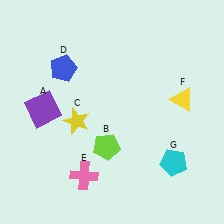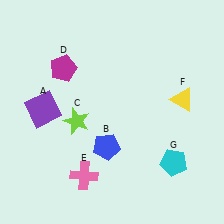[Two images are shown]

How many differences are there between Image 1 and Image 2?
There are 3 differences between the two images.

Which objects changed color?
B changed from lime to blue. C changed from yellow to lime. D changed from blue to magenta.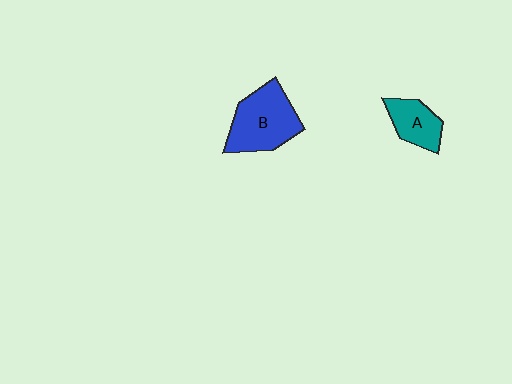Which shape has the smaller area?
Shape A (teal).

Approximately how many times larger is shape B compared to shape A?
Approximately 1.7 times.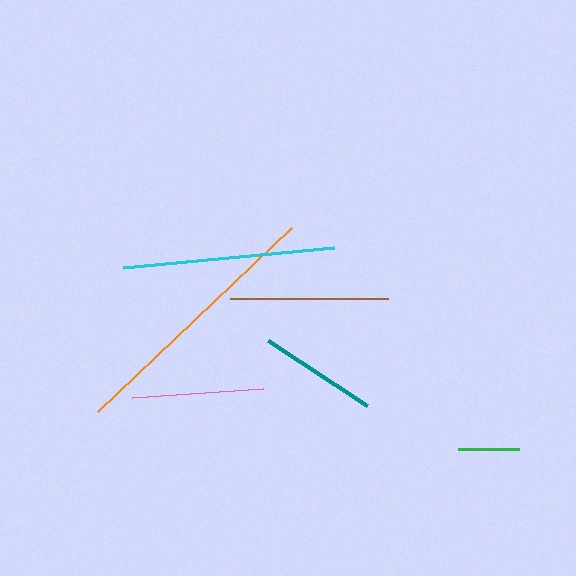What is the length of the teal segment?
The teal segment is approximately 119 pixels long.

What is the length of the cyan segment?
The cyan segment is approximately 213 pixels long.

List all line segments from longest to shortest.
From longest to shortest: orange, cyan, brown, pink, teal, green.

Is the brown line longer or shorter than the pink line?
The brown line is longer than the pink line.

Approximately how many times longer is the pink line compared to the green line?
The pink line is approximately 2.1 times the length of the green line.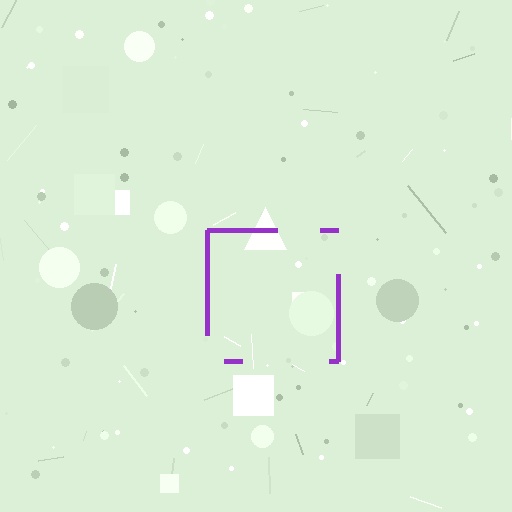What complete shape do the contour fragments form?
The contour fragments form a square.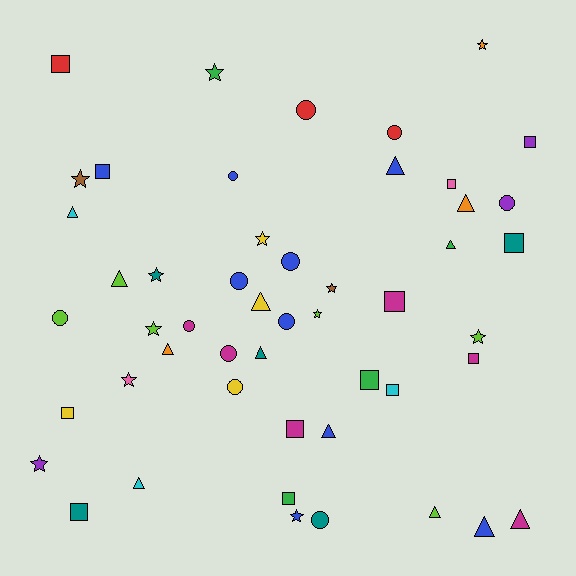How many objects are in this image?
There are 50 objects.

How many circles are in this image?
There are 12 circles.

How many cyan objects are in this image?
There are 3 cyan objects.